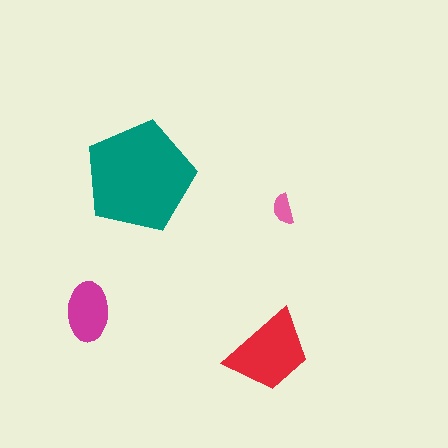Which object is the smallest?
The pink semicircle.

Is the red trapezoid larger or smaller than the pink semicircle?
Larger.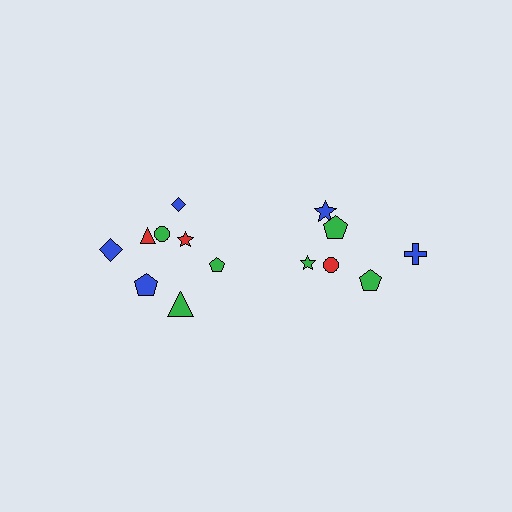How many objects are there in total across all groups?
There are 14 objects.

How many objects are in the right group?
There are 6 objects.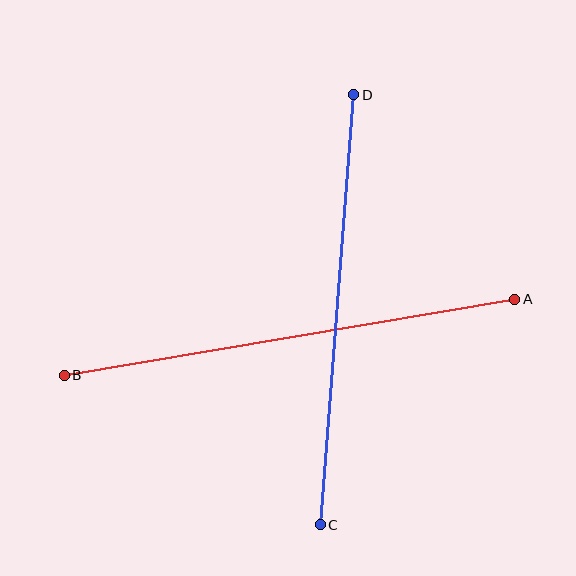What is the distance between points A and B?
The distance is approximately 457 pixels.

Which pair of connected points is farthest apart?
Points A and B are farthest apart.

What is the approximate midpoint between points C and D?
The midpoint is at approximately (337, 310) pixels.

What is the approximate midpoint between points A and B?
The midpoint is at approximately (289, 337) pixels.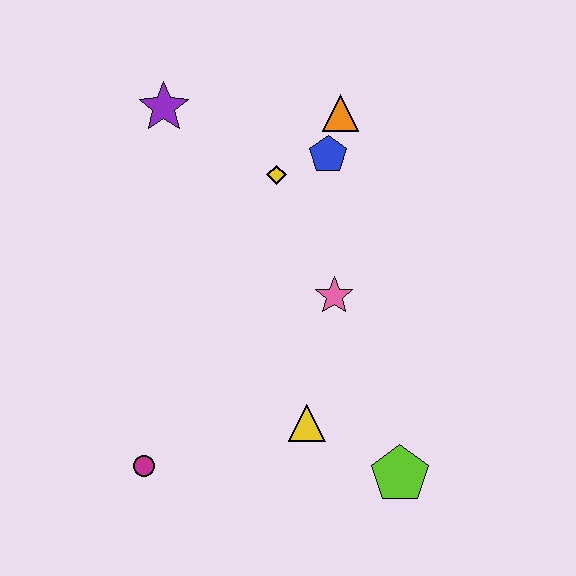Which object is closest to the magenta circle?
The yellow triangle is closest to the magenta circle.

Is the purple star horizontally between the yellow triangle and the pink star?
No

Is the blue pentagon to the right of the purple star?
Yes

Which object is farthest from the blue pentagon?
The magenta circle is farthest from the blue pentagon.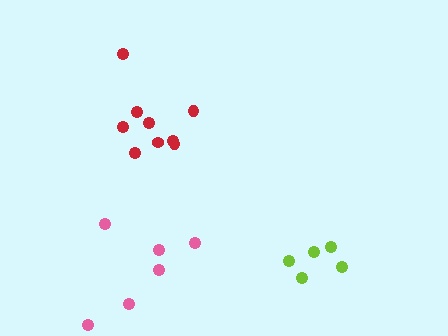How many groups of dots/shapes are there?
There are 3 groups.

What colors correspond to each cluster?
The clusters are colored: pink, red, lime.